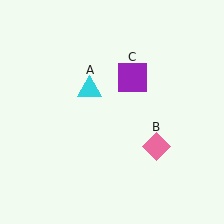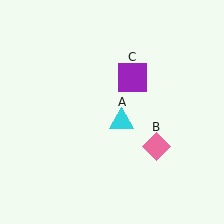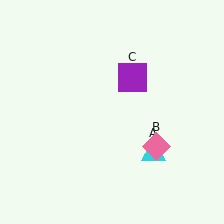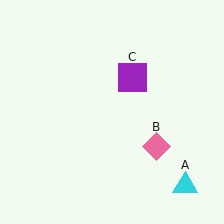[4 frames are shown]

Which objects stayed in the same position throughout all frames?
Pink diamond (object B) and purple square (object C) remained stationary.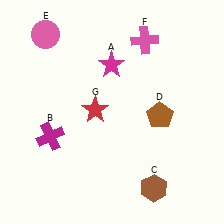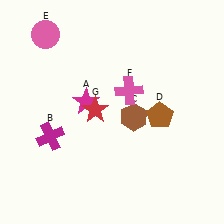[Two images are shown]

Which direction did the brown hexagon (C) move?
The brown hexagon (C) moved up.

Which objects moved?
The objects that moved are: the magenta star (A), the brown hexagon (C), the pink cross (F).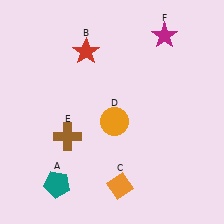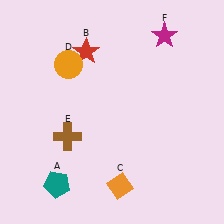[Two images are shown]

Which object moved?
The orange circle (D) moved up.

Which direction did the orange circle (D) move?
The orange circle (D) moved up.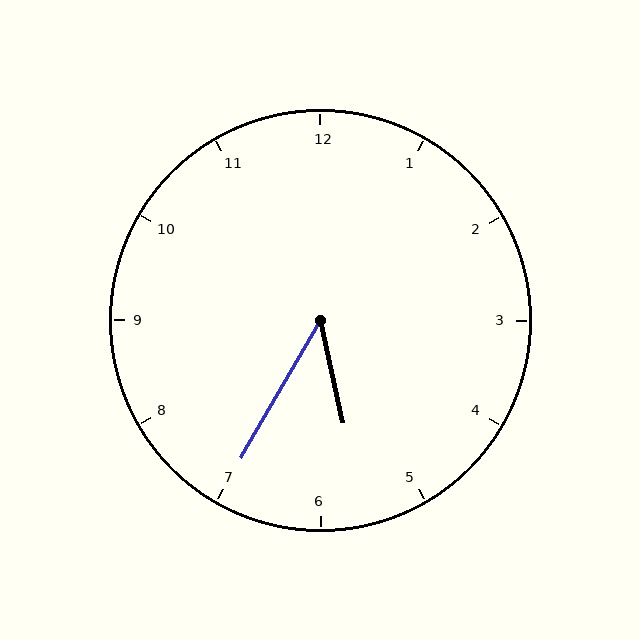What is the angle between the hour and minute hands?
Approximately 42 degrees.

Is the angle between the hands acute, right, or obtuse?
It is acute.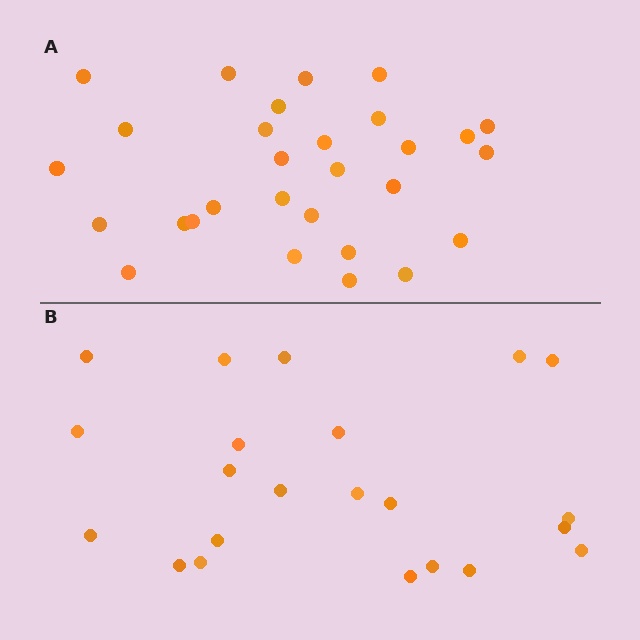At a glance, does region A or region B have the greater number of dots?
Region A (the top region) has more dots.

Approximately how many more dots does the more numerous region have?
Region A has roughly 8 or so more dots than region B.